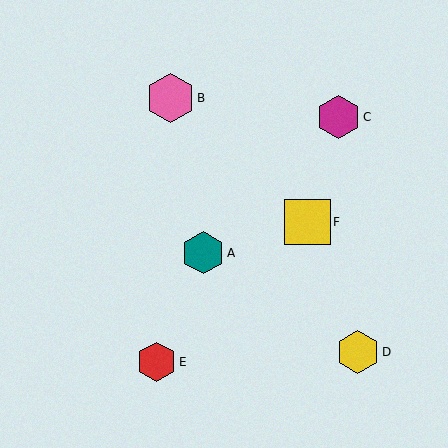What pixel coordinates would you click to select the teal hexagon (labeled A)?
Click at (203, 253) to select the teal hexagon A.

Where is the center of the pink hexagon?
The center of the pink hexagon is at (170, 98).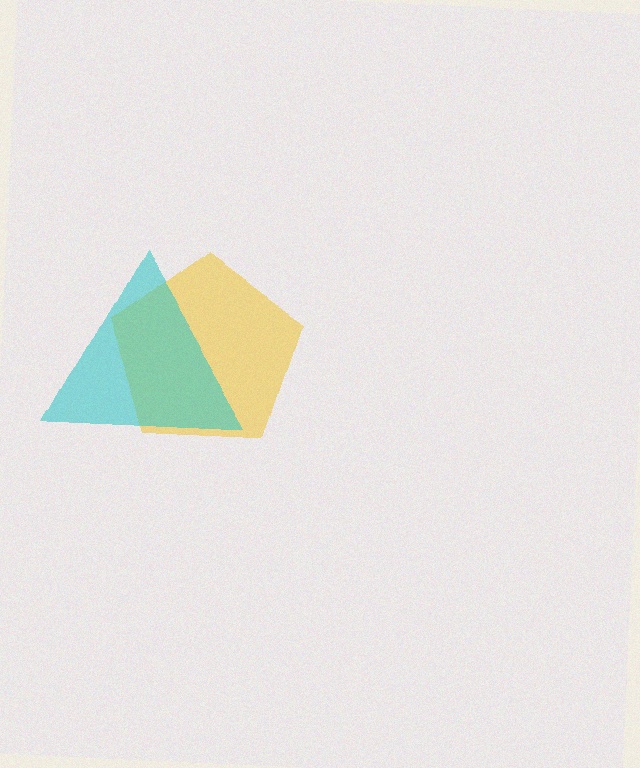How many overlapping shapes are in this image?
There are 2 overlapping shapes in the image.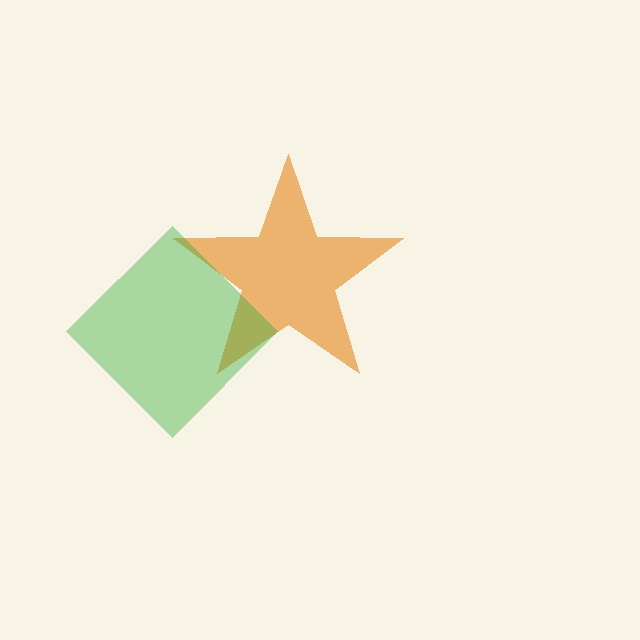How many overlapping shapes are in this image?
There are 2 overlapping shapes in the image.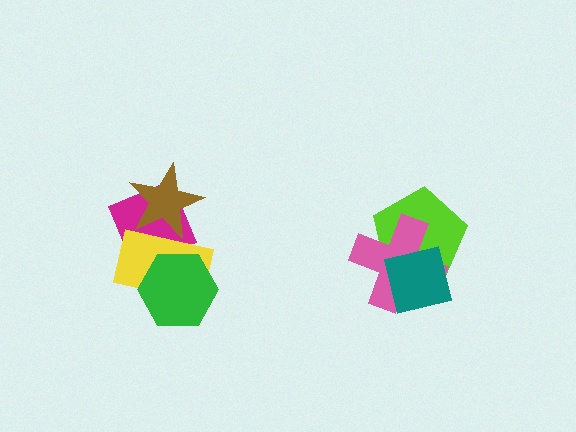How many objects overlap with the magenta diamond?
3 objects overlap with the magenta diamond.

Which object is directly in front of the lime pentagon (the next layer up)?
The pink cross is directly in front of the lime pentagon.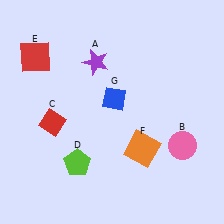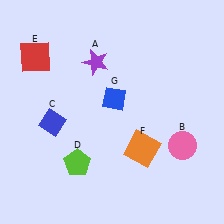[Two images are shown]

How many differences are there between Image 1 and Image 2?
There is 1 difference between the two images.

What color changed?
The diamond (C) changed from red in Image 1 to blue in Image 2.